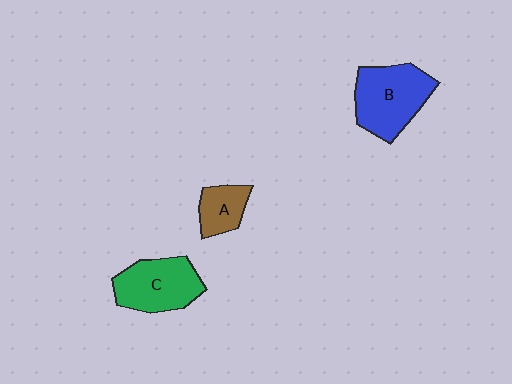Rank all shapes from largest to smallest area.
From largest to smallest: B (blue), C (green), A (brown).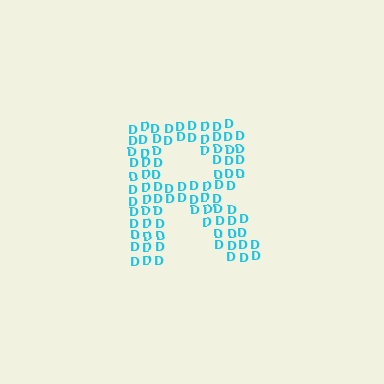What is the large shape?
The large shape is the letter R.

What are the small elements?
The small elements are letter D's.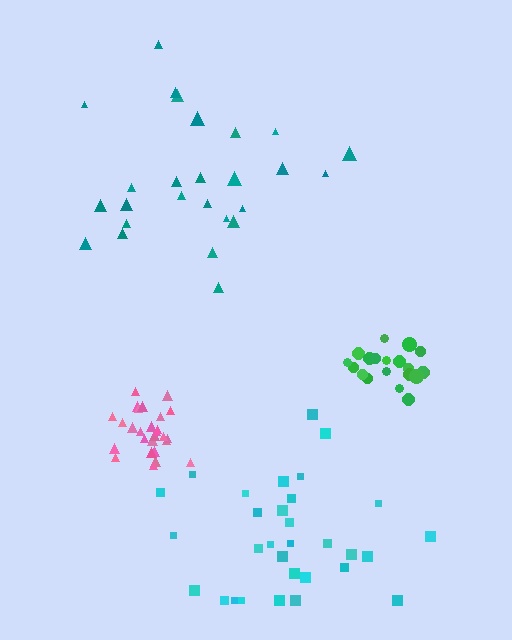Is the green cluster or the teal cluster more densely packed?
Green.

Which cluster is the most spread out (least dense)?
Cyan.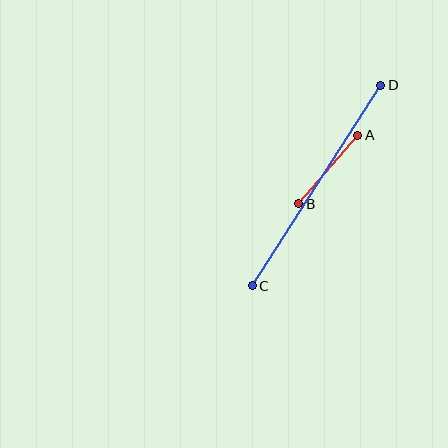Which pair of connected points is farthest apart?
Points C and D are farthest apart.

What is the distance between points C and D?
The distance is approximately 238 pixels.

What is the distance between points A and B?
The distance is approximately 90 pixels.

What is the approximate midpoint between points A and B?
The midpoint is at approximately (328, 170) pixels.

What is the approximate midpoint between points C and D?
The midpoint is at approximately (316, 185) pixels.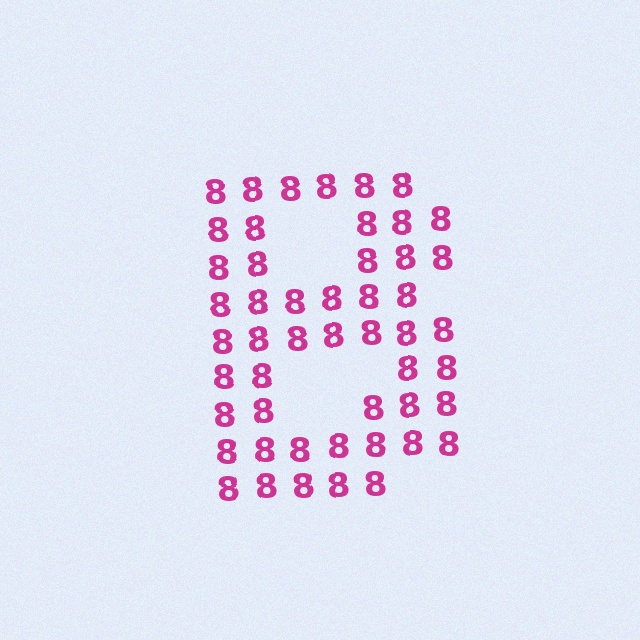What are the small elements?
The small elements are digit 8's.